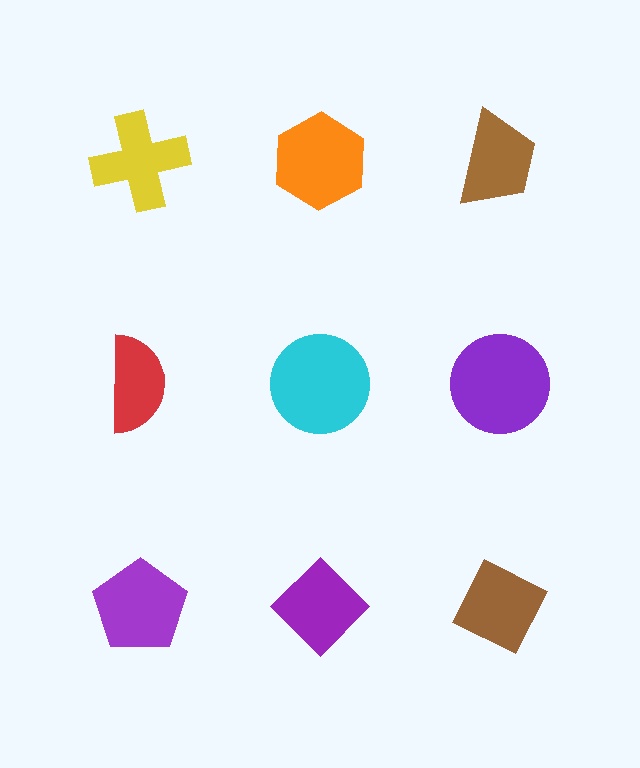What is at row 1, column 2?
An orange hexagon.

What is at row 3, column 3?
A brown diamond.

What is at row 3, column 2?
A purple diamond.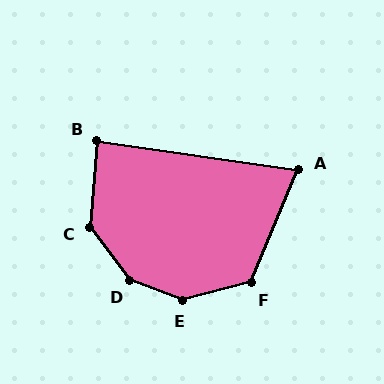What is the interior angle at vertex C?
Approximately 138 degrees (obtuse).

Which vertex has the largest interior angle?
D, at approximately 147 degrees.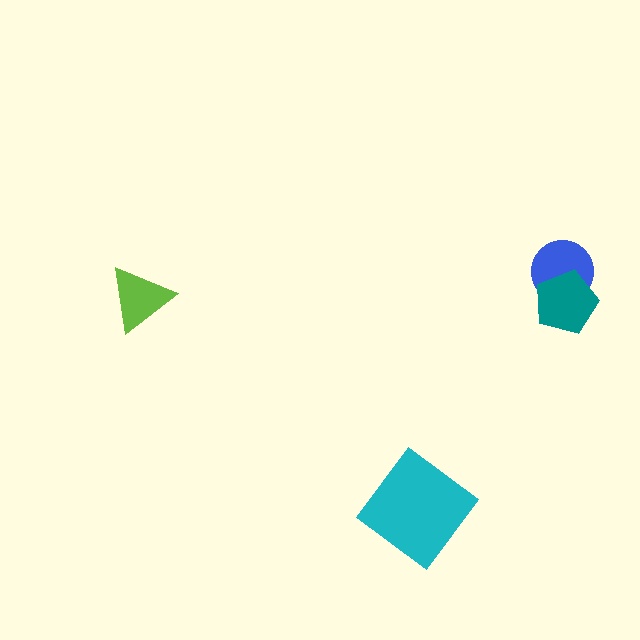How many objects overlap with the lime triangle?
0 objects overlap with the lime triangle.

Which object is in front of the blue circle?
The teal pentagon is in front of the blue circle.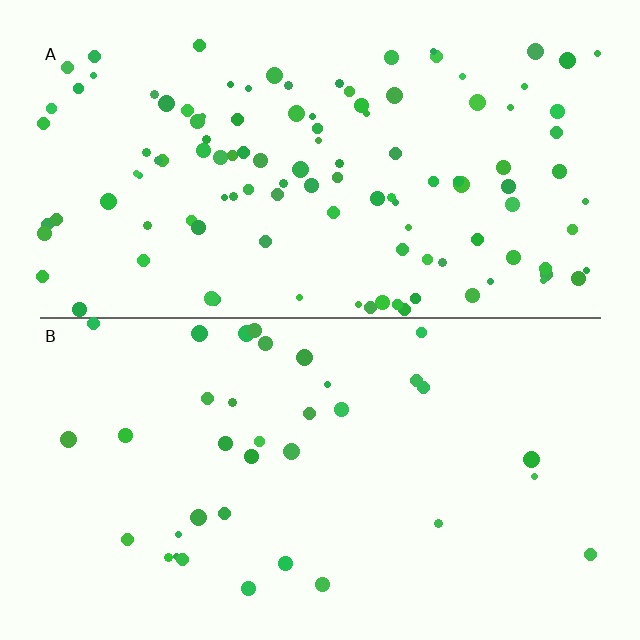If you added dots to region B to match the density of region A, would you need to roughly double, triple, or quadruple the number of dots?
Approximately triple.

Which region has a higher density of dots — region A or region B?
A (the top).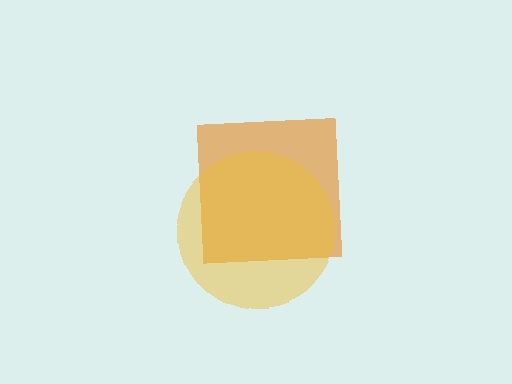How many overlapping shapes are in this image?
There are 2 overlapping shapes in the image.